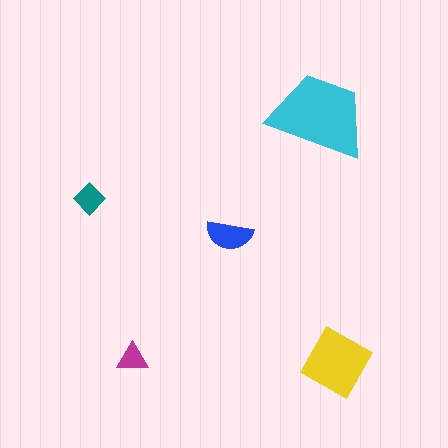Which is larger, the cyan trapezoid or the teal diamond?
The cyan trapezoid.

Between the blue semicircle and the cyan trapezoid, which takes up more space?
The cyan trapezoid.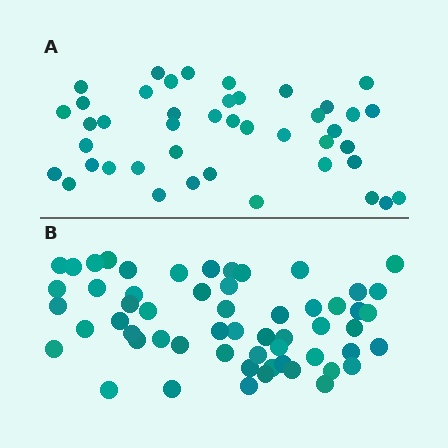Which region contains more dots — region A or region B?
Region B (the bottom region) has more dots.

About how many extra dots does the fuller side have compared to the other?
Region B has approximately 15 more dots than region A.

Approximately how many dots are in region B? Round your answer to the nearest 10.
About 60 dots. (The exact count is 57, which rounds to 60.)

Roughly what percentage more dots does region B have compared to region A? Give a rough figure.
About 35% more.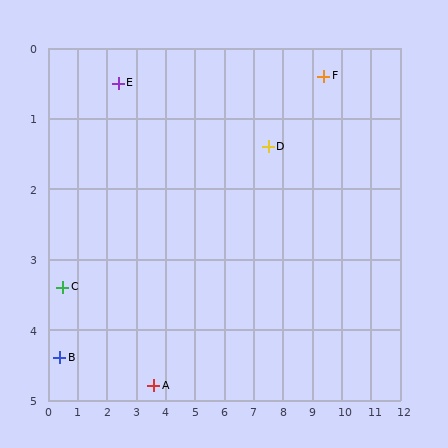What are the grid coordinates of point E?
Point E is at approximately (2.4, 0.5).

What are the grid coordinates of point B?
Point B is at approximately (0.4, 4.4).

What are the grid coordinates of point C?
Point C is at approximately (0.5, 3.4).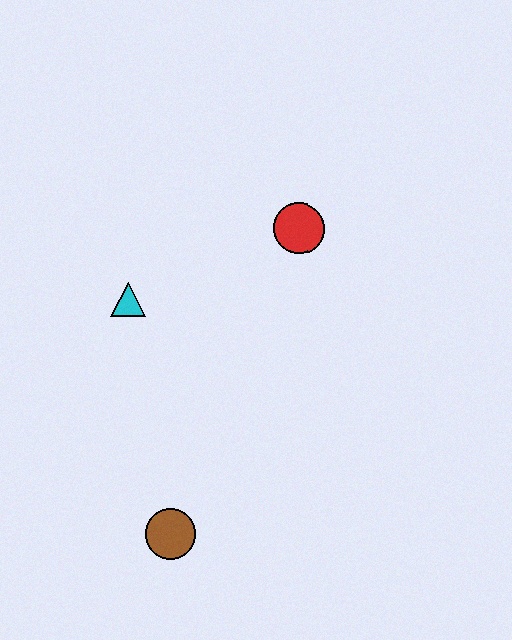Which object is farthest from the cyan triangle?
The brown circle is farthest from the cyan triangle.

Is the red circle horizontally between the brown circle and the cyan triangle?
No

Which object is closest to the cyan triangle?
The red circle is closest to the cyan triangle.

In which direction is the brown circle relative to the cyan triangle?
The brown circle is below the cyan triangle.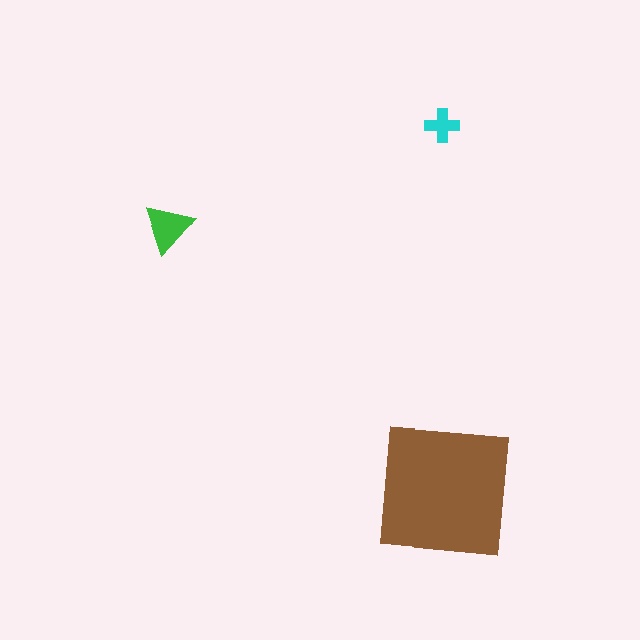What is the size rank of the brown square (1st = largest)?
1st.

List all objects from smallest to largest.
The cyan cross, the green triangle, the brown square.